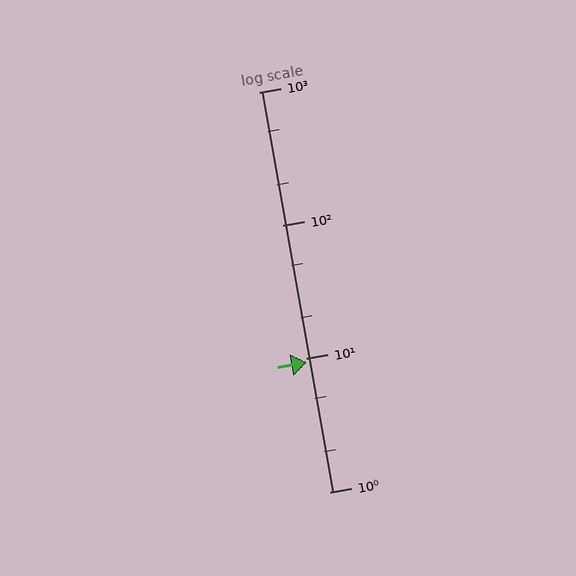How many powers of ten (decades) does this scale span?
The scale spans 3 decades, from 1 to 1000.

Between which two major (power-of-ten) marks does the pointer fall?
The pointer is between 1 and 10.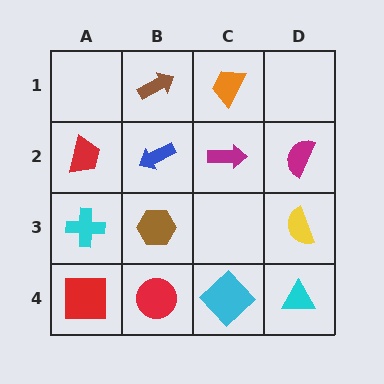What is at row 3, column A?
A cyan cross.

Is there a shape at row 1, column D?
No, that cell is empty.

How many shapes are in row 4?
4 shapes.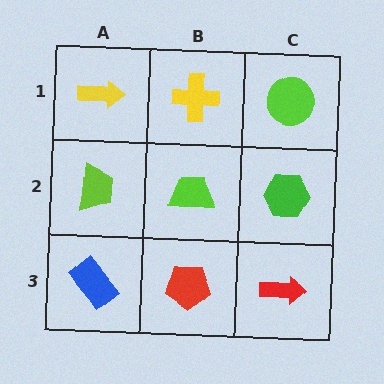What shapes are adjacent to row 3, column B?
A lime trapezoid (row 2, column B), a blue rectangle (row 3, column A), a red arrow (row 3, column C).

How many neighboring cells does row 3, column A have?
2.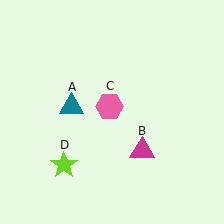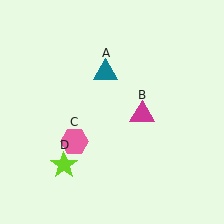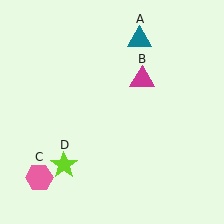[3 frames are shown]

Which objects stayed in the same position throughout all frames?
Lime star (object D) remained stationary.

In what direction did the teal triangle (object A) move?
The teal triangle (object A) moved up and to the right.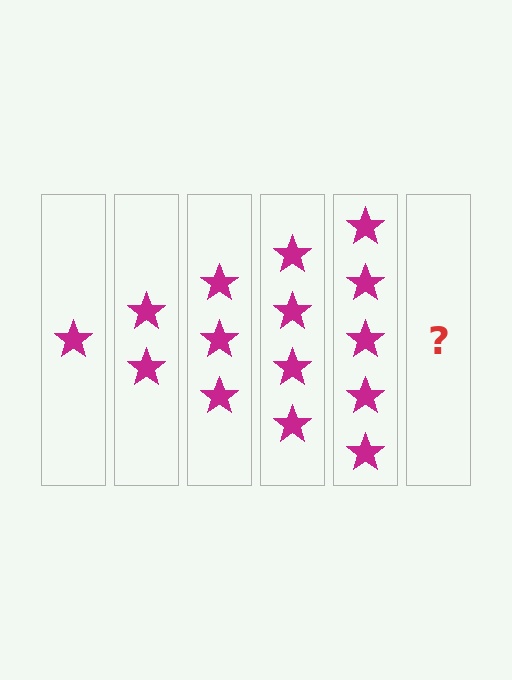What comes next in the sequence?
The next element should be 6 stars.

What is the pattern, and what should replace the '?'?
The pattern is that each step adds one more star. The '?' should be 6 stars.